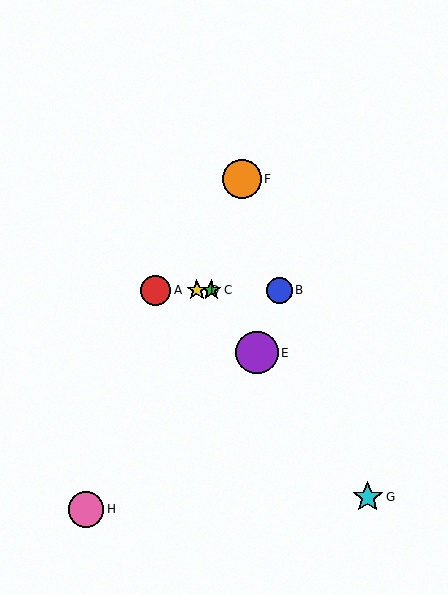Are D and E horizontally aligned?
No, D is at y≈290 and E is at y≈353.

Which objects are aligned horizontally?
Objects A, B, C, D are aligned horizontally.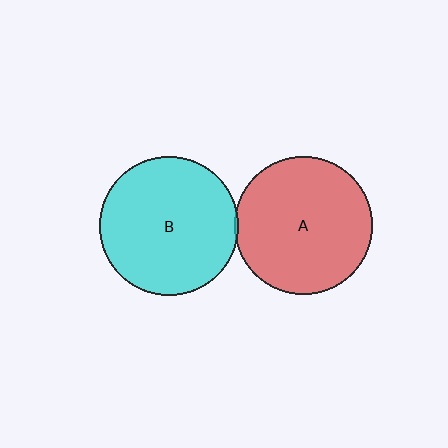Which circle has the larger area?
Circle B (cyan).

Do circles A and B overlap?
Yes.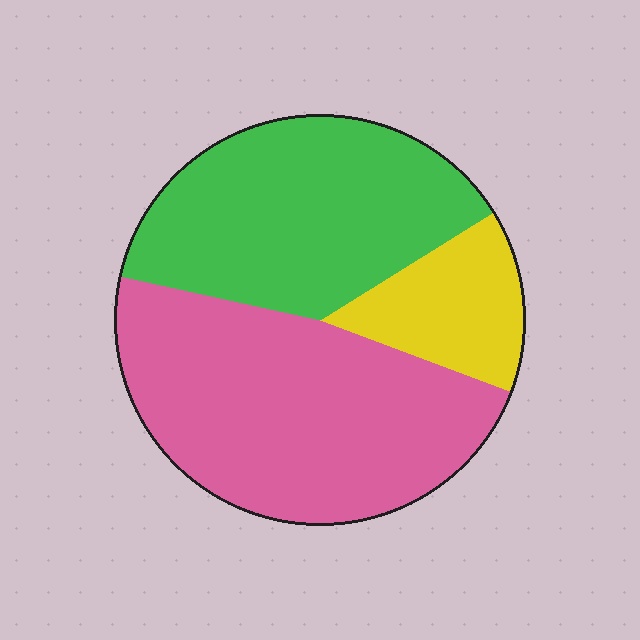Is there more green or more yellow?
Green.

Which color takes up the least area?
Yellow, at roughly 15%.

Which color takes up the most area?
Pink, at roughly 50%.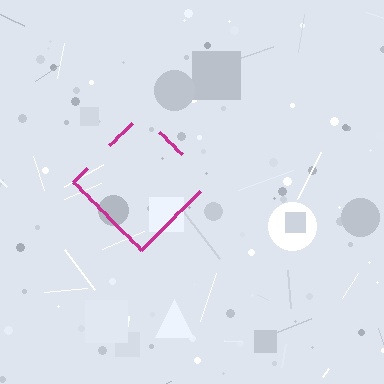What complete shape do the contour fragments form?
The contour fragments form a diamond.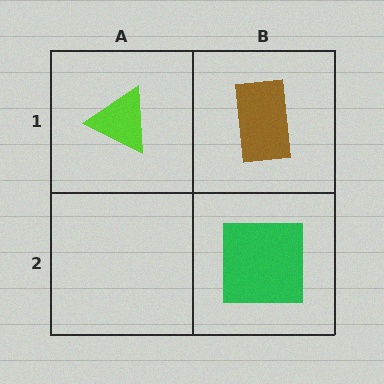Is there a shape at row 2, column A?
No, that cell is empty.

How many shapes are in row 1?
2 shapes.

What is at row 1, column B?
A brown rectangle.